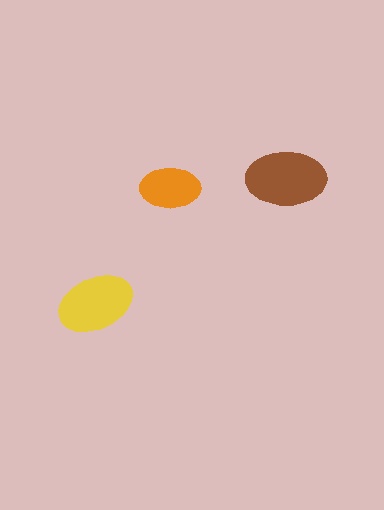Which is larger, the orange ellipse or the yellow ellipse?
The yellow one.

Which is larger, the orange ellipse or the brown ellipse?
The brown one.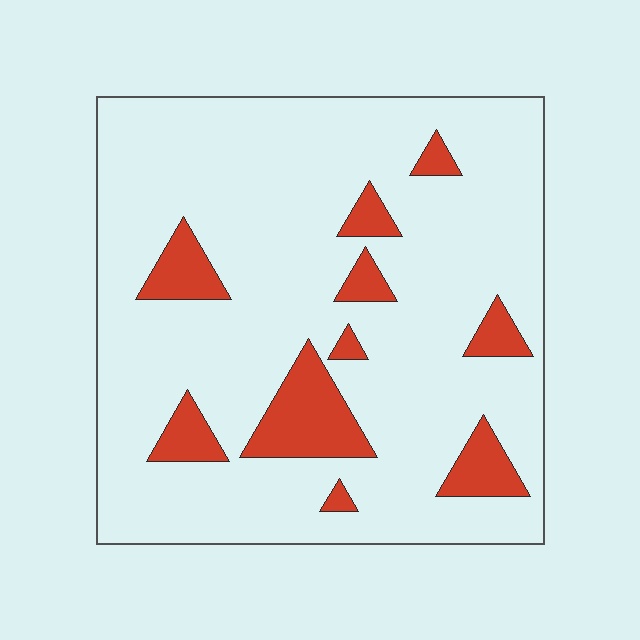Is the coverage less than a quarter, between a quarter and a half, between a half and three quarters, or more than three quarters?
Less than a quarter.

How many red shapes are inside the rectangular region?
10.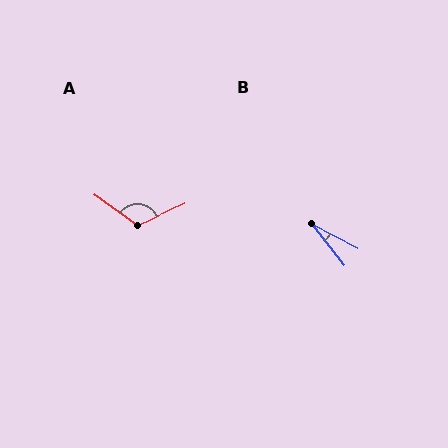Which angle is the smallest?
B, at approximately 25 degrees.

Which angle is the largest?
A, at approximately 120 degrees.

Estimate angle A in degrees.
Approximately 120 degrees.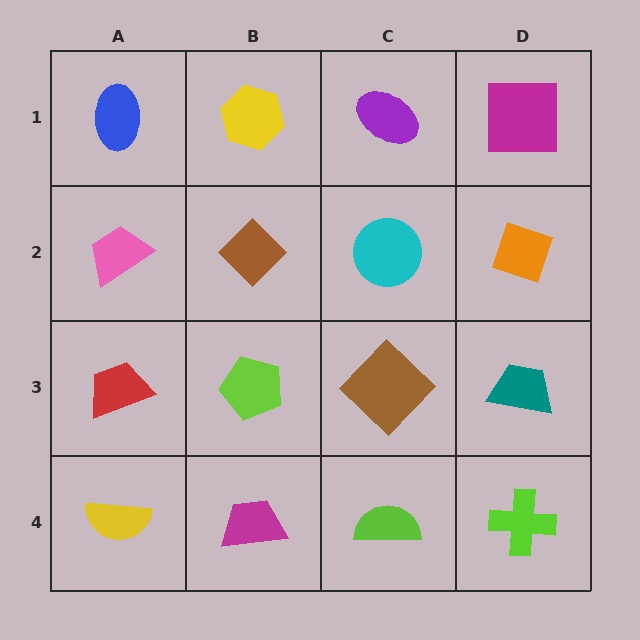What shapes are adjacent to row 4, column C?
A brown diamond (row 3, column C), a magenta trapezoid (row 4, column B), a lime cross (row 4, column D).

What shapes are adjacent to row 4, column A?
A red trapezoid (row 3, column A), a magenta trapezoid (row 4, column B).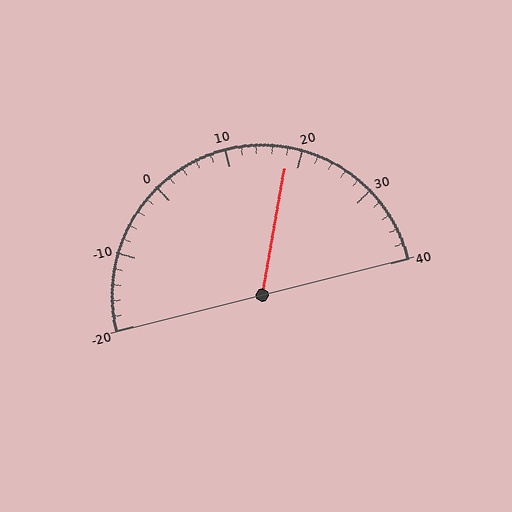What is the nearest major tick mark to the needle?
The nearest major tick mark is 20.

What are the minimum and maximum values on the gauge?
The gauge ranges from -20 to 40.